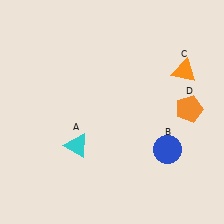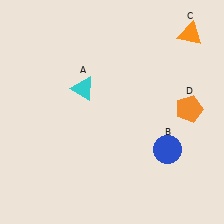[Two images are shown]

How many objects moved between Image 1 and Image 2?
2 objects moved between the two images.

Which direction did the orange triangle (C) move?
The orange triangle (C) moved up.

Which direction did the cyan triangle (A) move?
The cyan triangle (A) moved up.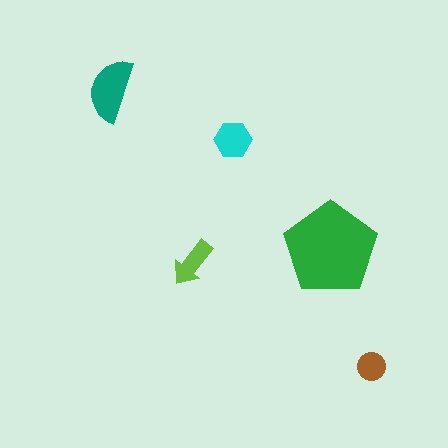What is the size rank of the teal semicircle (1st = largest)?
2nd.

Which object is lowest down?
The brown circle is bottommost.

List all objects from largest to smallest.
The green pentagon, the teal semicircle, the cyan hexagon, the lime arrow, the brown circle.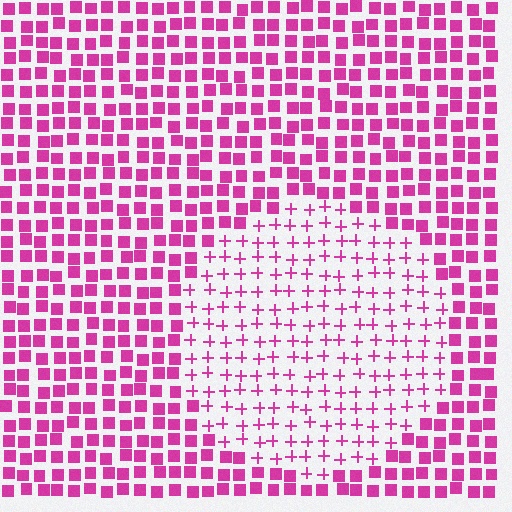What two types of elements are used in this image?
The image uses plus signs inside the circle region and squares outside it.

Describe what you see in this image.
The image is filled with small magenta elements arranged in a uniform grid. A circle-shaped region contains plus signs, while the surrounding area contains squares. The boundary is defined purely by the change in element shape.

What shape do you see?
I see a circle.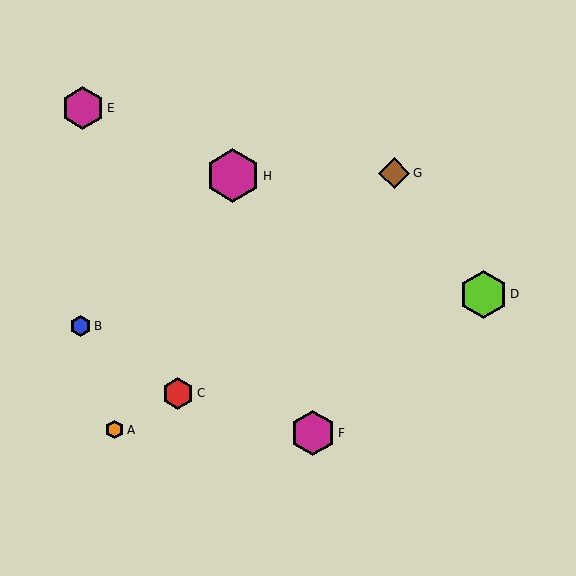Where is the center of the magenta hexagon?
The center of the magenta hexagon is at (83, 108).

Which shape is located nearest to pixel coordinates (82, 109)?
The magenta hexagon (labeled E) at (83, 108) is nearest to that location.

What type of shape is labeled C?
Shape C is a red hexagon.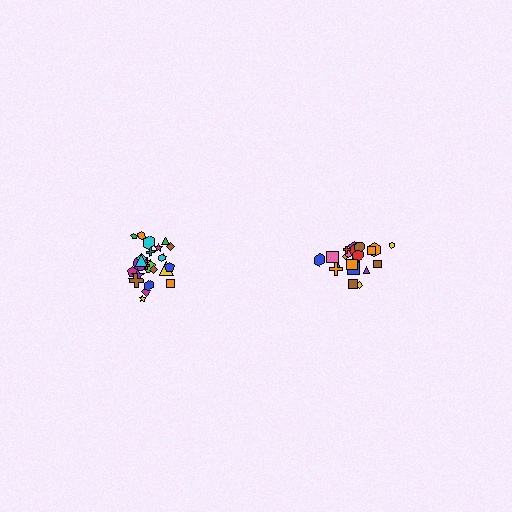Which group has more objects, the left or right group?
The left group.